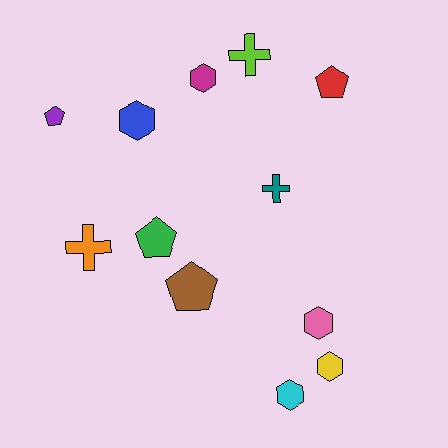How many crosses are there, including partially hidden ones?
There are 3 crosses.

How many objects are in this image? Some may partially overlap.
There are 12 objects.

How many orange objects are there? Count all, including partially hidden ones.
There is 1 orange object.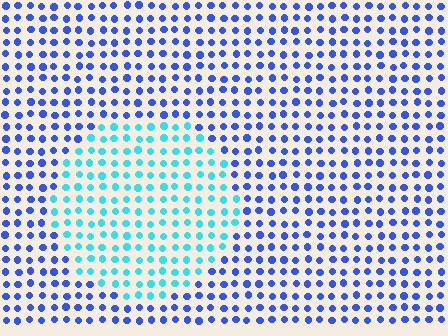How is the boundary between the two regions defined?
The boundary is defined purely by a slight shift in hue (about 46 degrees). Spacing, size, and orientation are identical on both sides.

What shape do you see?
I see a circle.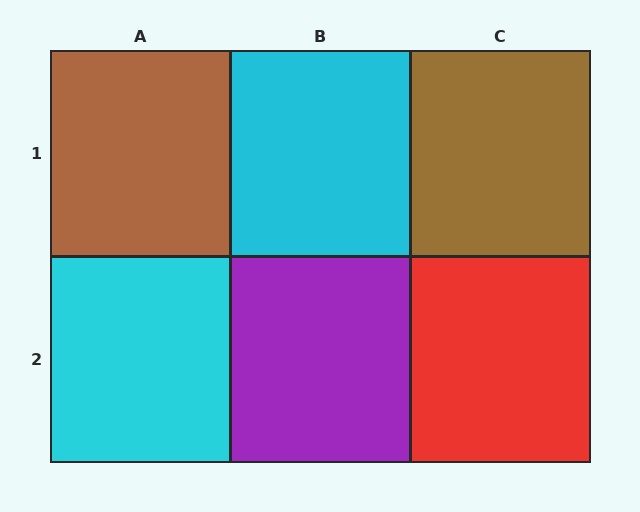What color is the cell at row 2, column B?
Purple.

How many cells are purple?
1 cell is purple.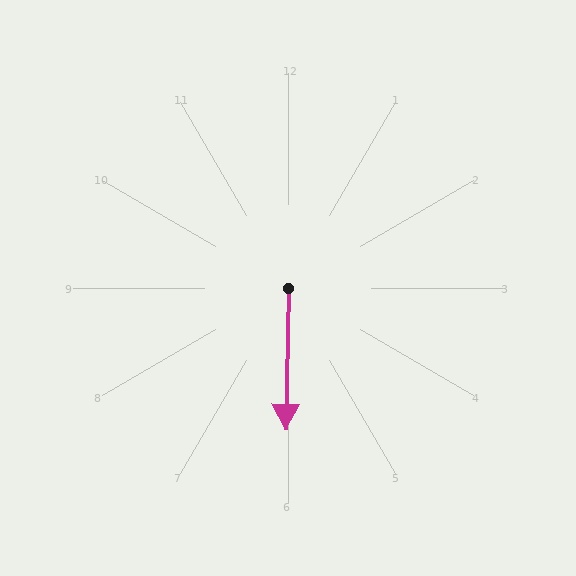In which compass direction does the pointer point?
South.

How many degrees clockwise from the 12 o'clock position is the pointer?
Approximately 181 degrees.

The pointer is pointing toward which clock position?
Roughly 6 o'clock.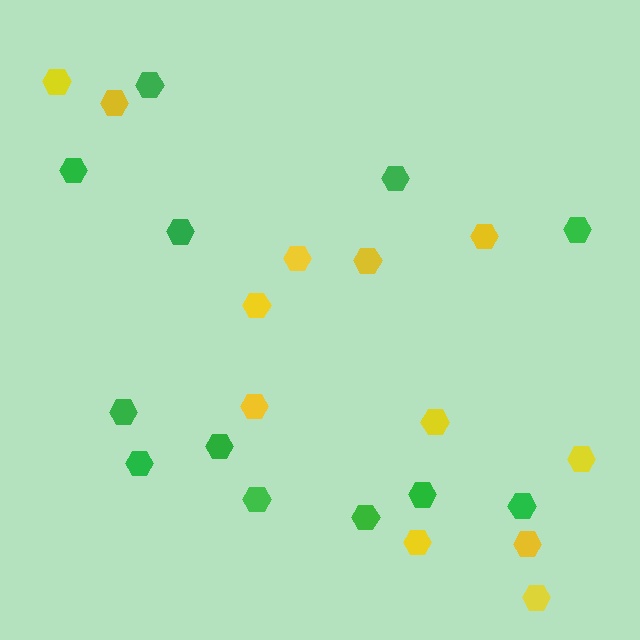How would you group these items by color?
There are 2 groups: one group of yellow hexagons (12) and one group of green hexagons (12).